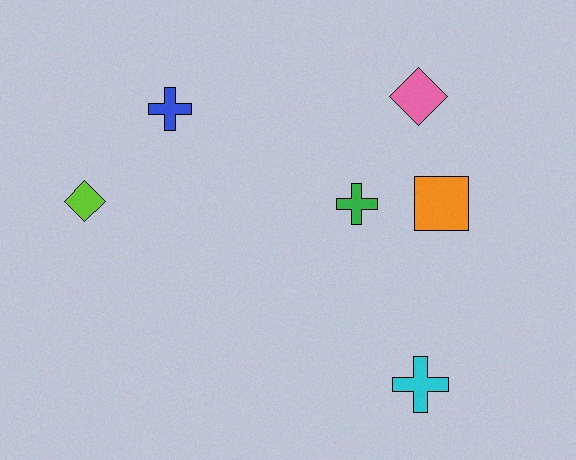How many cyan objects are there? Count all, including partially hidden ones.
There is 1 cyan object.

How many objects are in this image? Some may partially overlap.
There are 6 objects.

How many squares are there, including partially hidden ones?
There is 1 square.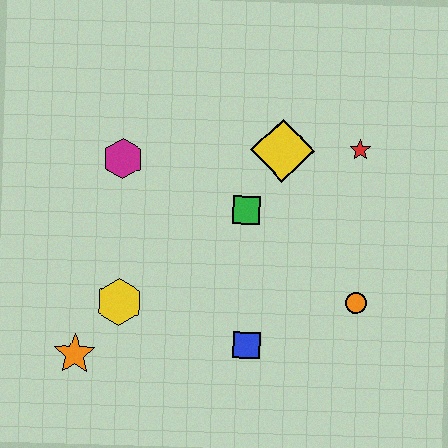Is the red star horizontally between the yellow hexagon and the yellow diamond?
No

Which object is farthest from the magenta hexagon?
The orange circle is farthest from the magenta hexagon.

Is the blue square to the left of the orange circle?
Yes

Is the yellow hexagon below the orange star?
No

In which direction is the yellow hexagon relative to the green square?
The yellow hexagon is to the left of the green square.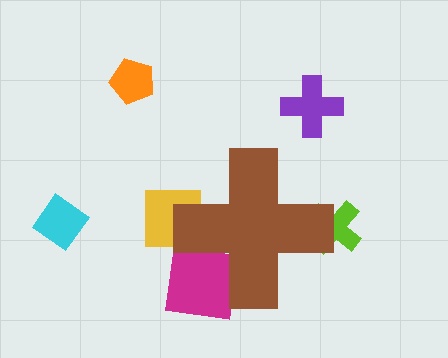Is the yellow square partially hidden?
Yes, the yellow square is partially hidden behind the brown cross.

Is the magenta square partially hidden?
Yes, the magenta square is partially hidden behind the brown cross.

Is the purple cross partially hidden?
No, the purple cross is fully visible.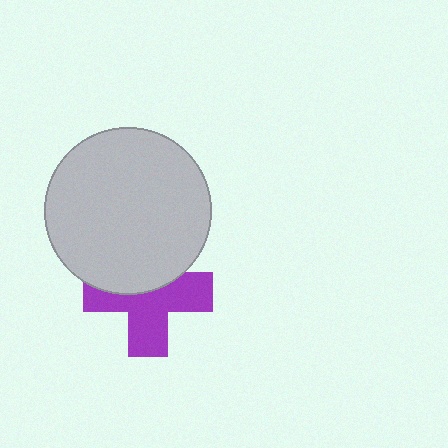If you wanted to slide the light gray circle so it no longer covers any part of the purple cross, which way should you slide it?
Slide it up — that is the most direct way to separate the two shapes.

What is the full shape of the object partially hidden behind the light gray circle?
The partially hidden object is a purple cross.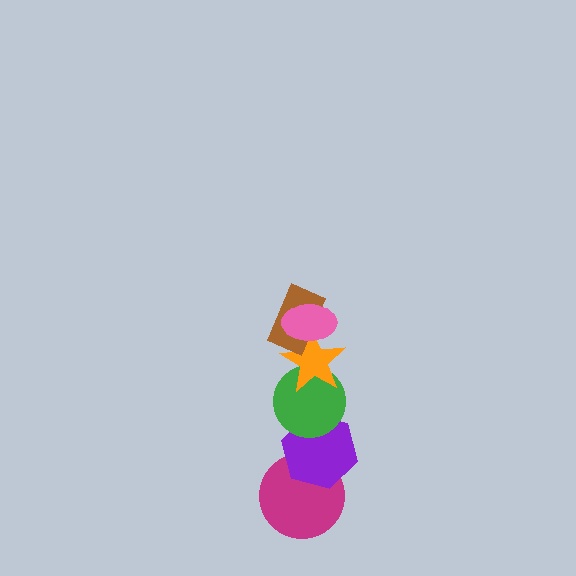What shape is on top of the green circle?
The orange star is on top of the green circle.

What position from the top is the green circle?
The green circle is 4th from the top.